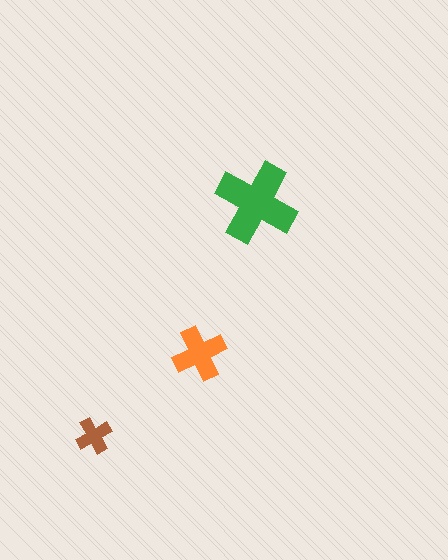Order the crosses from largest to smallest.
the green one, the orange one, the brown one.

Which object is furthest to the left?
The brown cross is leftmost.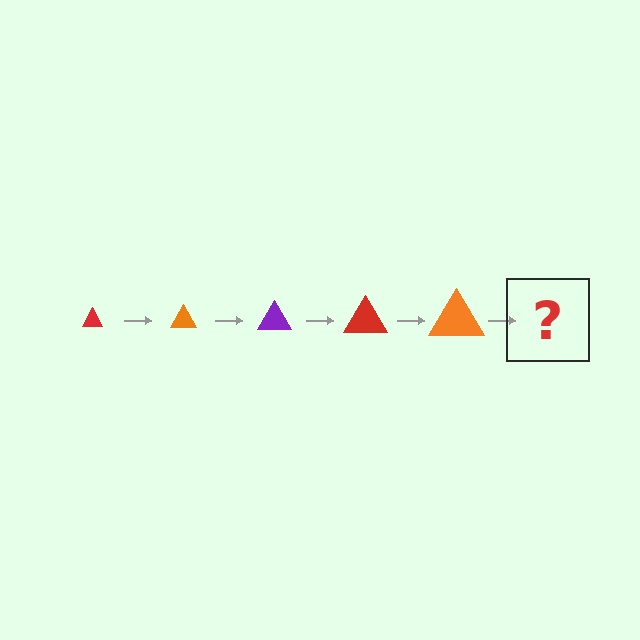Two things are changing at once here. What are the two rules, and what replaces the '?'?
The two rules are that the triangle grows larger each step and the color cycles through red, orange, and purple. The '?' should be a purple triangle, larger than the previous one.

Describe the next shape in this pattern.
It should be a purple triangle, larger than the previous one.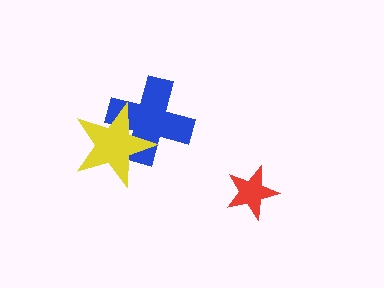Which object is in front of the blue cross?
The yellow star is in front of the blue cross.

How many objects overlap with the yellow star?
1 object overlaps with the yellow star.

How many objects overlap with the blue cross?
1 object overlaps with the blue cross.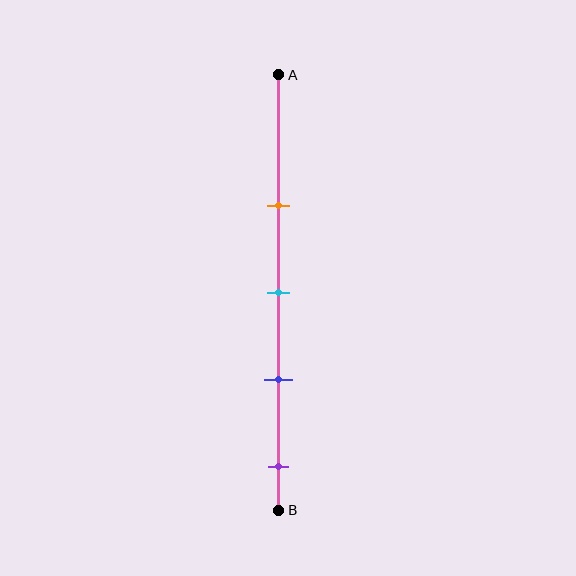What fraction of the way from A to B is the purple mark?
The purple mark is approximately 90% (0.9) of the way from A to B.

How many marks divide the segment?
There are 4 marks dividing the segment.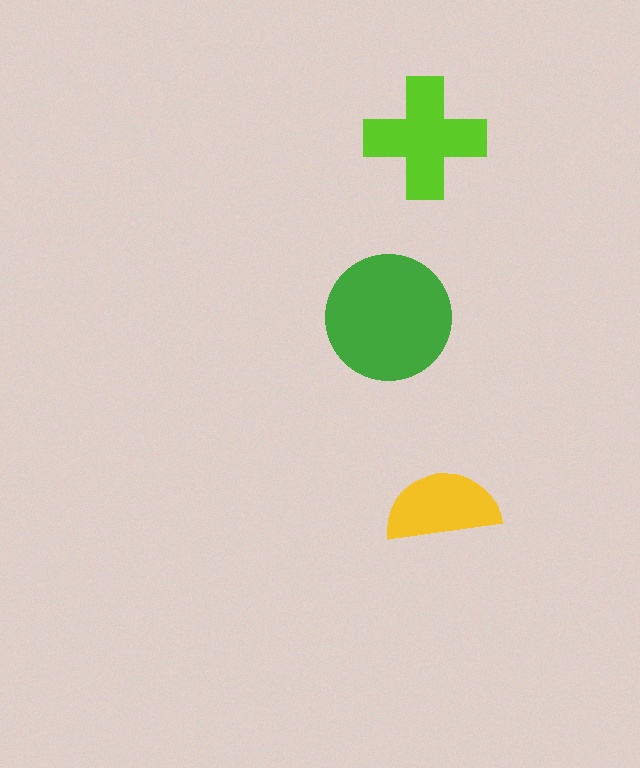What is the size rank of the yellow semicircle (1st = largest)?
3rd.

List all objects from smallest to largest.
The yellow semicircle, the lime cross, the green circle.